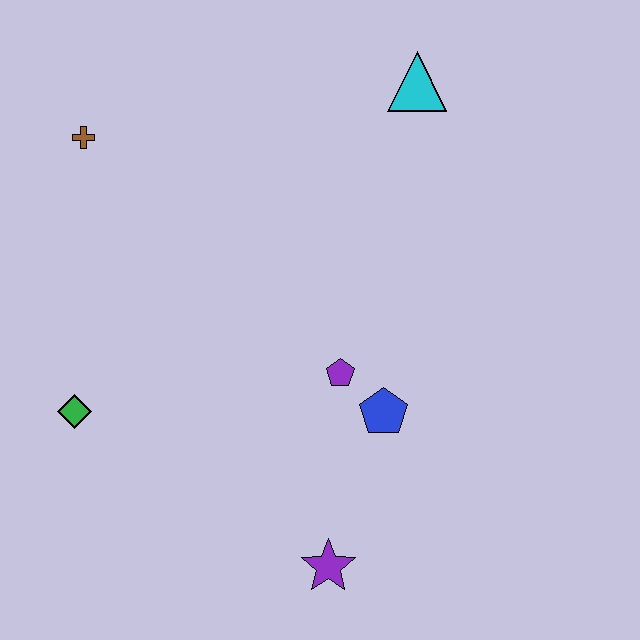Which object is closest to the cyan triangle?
The purple pentagon is closest to the cyan triangle.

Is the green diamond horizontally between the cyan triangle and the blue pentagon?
No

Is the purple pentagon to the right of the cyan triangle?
No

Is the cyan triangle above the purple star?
Yes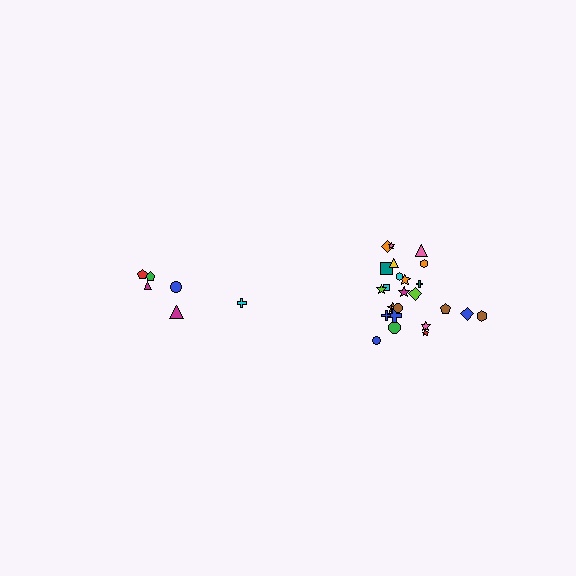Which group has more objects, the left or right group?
The right group.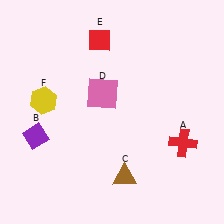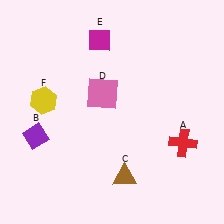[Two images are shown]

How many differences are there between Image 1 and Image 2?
There is 1 difference between the two images.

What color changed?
The diamond (E) changed from red in Image 1 to magenta in Image 2.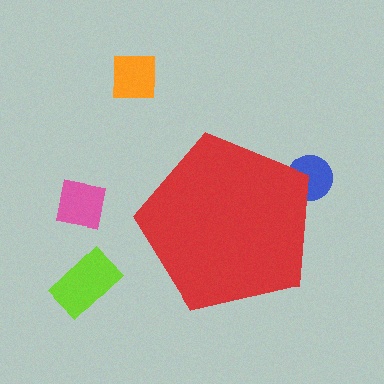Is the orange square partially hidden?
No, the orange square is fully visible.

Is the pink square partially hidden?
No, the pink square is fully visible.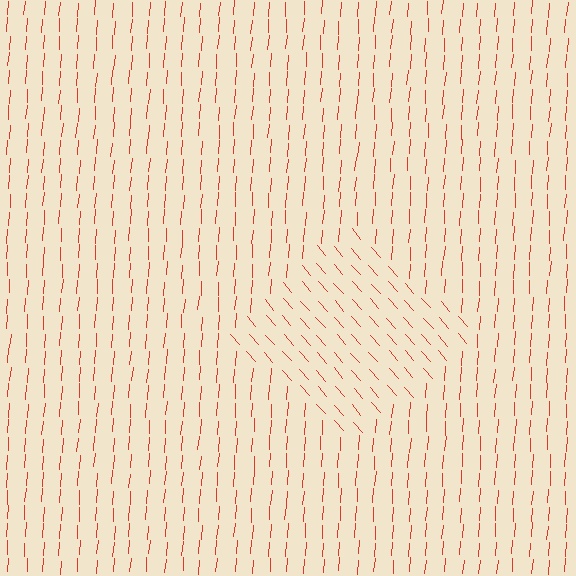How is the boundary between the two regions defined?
The boundary is defined purely by a change in line orientation (approximately 45 degrees difference). All lines are the same color and thickness.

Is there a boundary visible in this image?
Yes, there is a texture boundary formed by a change in line orientation.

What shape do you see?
I see a diamond.